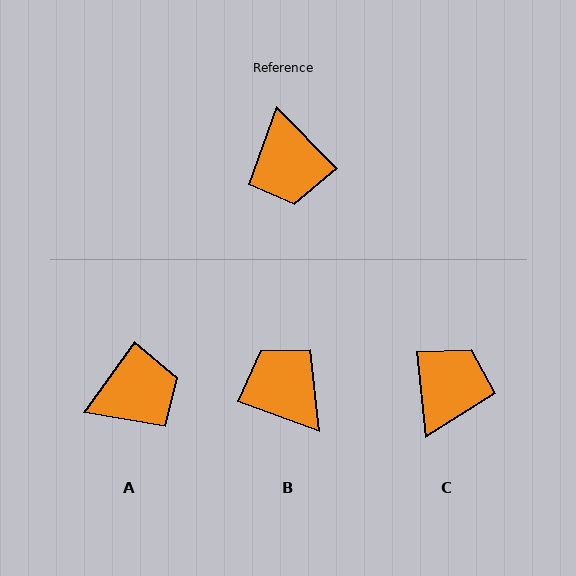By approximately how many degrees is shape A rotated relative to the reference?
Approximately 100 degrees counter-clockwise.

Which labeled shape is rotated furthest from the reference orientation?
B, about 154 degrees away.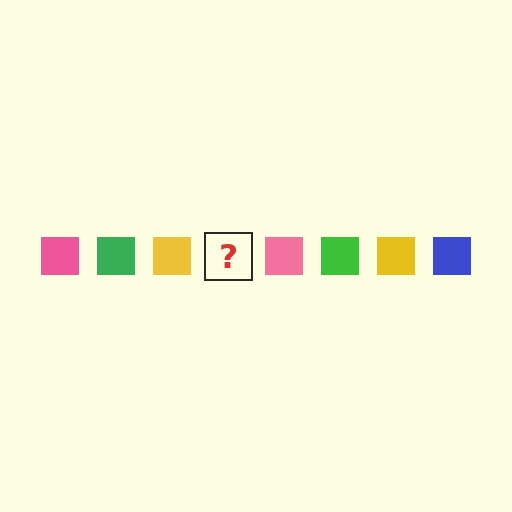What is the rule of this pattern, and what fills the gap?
The rule is that the pattern cycles through pink, green, yellow, blue squares. The gap should be filled with a blue square.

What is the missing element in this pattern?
The missing element is a blue square.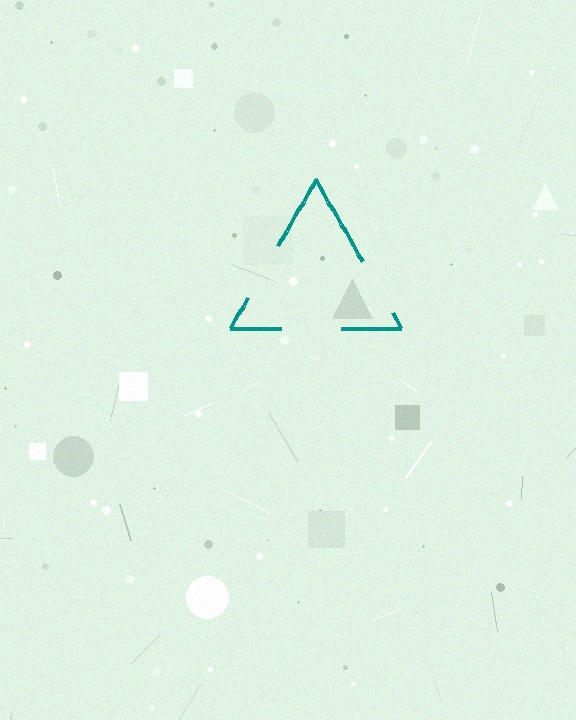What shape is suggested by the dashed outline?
The dashed outline suggests a triangle.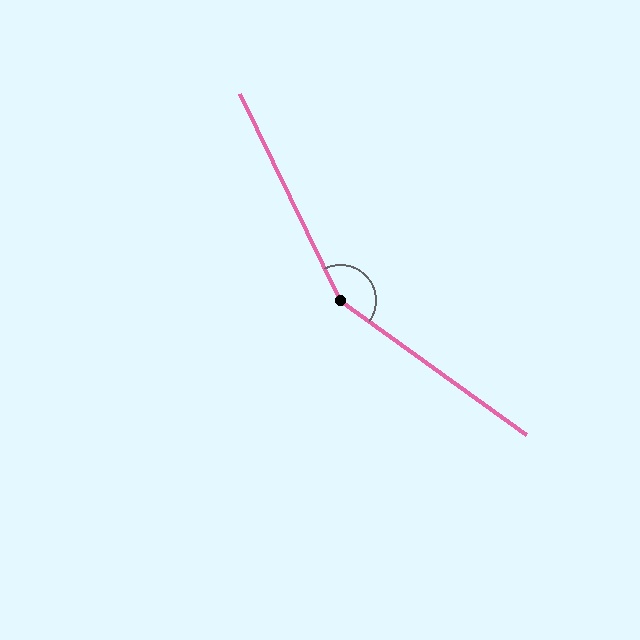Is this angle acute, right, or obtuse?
It is obtuse.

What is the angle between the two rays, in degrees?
Approximately 152 degrees.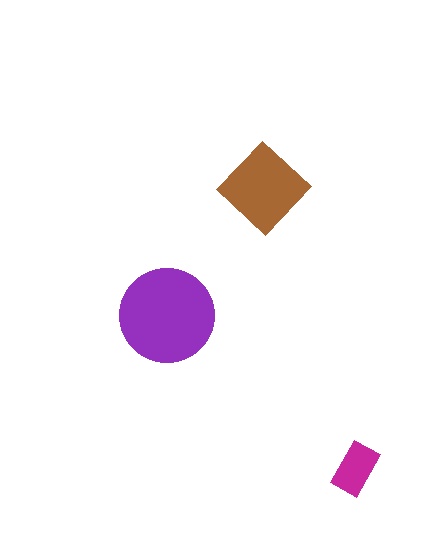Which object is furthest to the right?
The magenta rectangle is rightmost.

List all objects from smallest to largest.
The magenta rectangle, the brown diamond, the purple circle.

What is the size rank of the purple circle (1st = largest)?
1st.